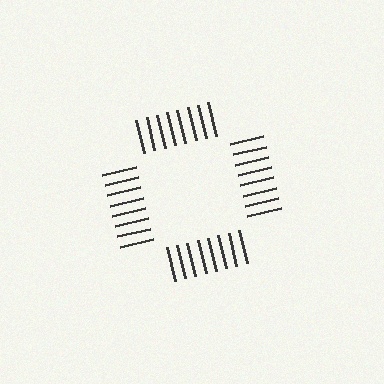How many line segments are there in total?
32 — 8 along each of the 4 edges.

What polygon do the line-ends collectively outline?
An illusory square — the line segments terminate on its edges but no continuous stroke is drawn.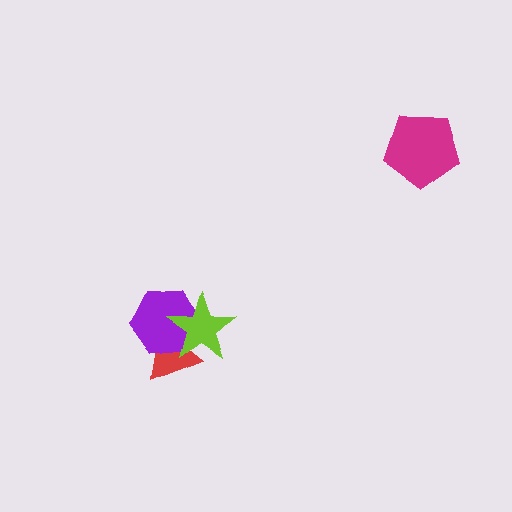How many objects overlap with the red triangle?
2 objects overlap with the red triangle.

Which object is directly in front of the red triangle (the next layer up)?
The purple hexagon is directly in front of the red triangle.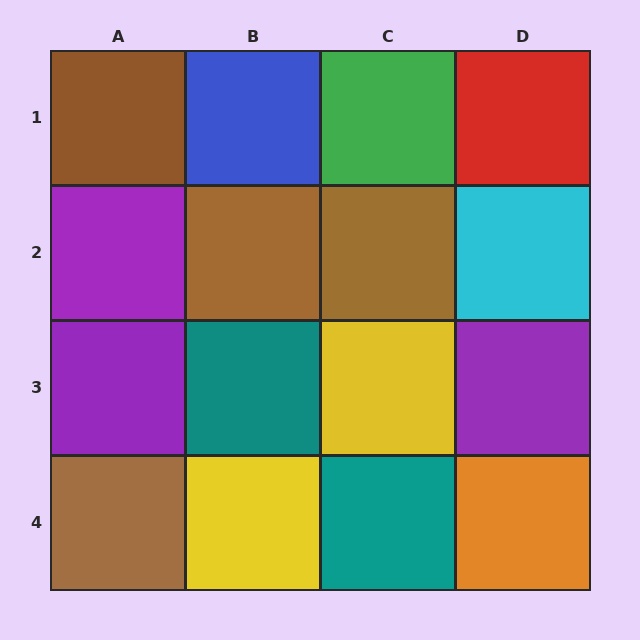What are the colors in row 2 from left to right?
Purple, brown, brown, cyan.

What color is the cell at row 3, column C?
Yellow.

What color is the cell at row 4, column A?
Brown.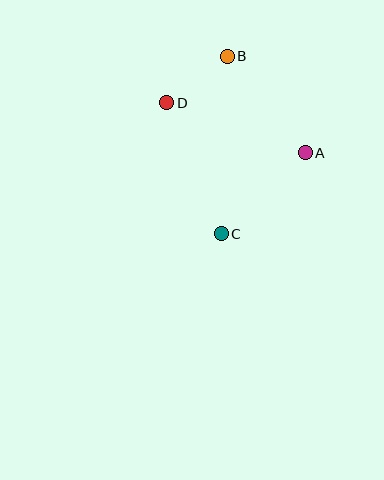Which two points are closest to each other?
Points B and D are closest to each other.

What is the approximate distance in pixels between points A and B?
The distance between A and B is approximately 124 pixels.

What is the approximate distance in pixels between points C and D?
The distance between C and D is approximately 142 pixels.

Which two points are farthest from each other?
Points B and C are farthest from each other.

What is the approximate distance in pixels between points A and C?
The distance between A and C is approximately 117 pixels.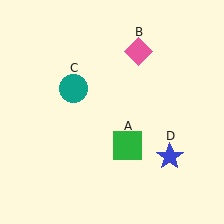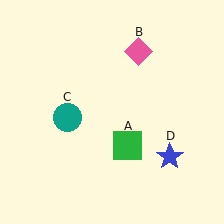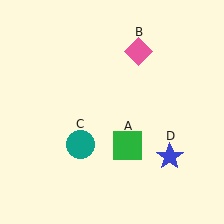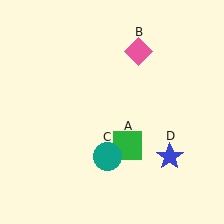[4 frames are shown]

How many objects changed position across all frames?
1 object changed position: teal circle (object C).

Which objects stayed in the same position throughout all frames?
Green square (object A) and pink diamond (object B) and blue star (object D) remained stationary.